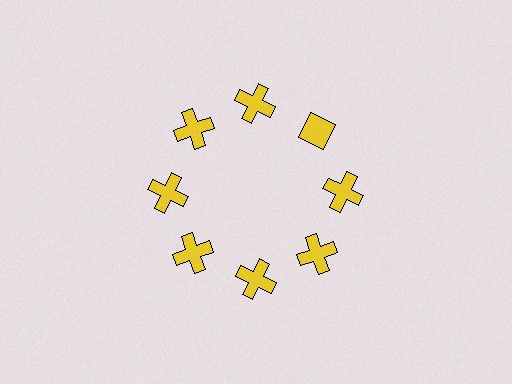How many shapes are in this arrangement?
There are 8 shapes arranged in a ring pattern.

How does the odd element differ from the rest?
It has a different shape: diamond instead of cross.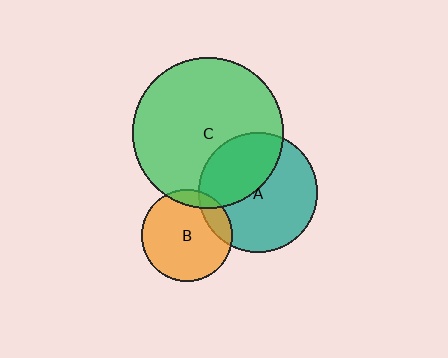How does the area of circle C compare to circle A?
Approximately 1.6 times.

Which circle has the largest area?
Circle C (green).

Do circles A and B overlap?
Yes.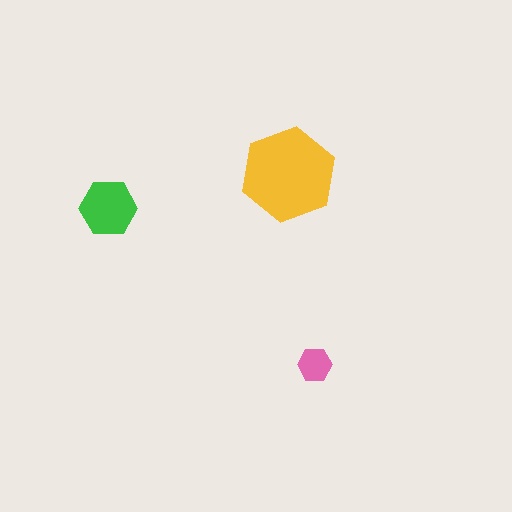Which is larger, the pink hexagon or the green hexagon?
The green one.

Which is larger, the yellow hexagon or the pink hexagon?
The yellow one.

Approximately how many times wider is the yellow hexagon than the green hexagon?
About 1.5 times wider.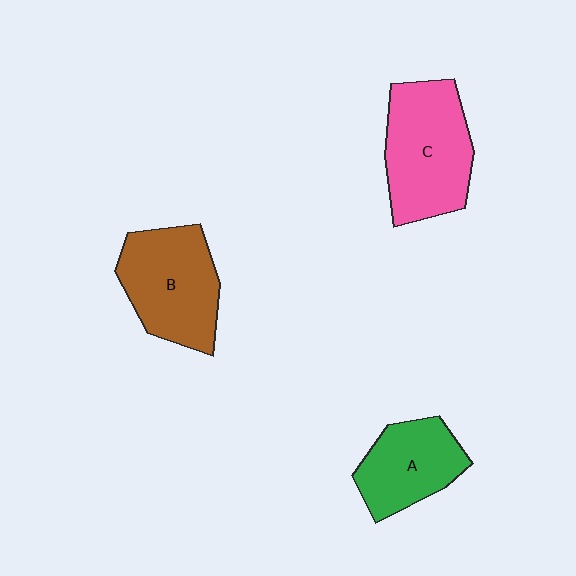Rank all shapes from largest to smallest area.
From largest to smallest: C (pink), B (brown), A (green).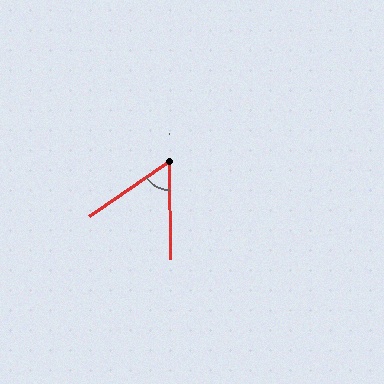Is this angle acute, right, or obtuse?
It is acute.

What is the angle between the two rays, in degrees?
Approximately 56 degrees.